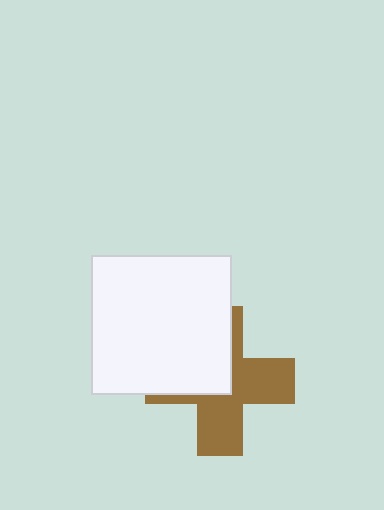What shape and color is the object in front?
The object in front is a white square.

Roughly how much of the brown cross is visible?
About half of it is visible (roughly 57%).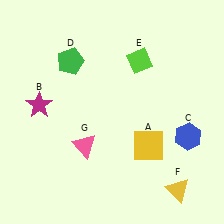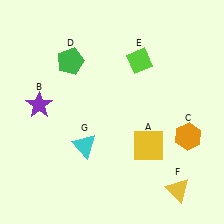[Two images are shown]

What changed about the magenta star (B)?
In Image 1, B is magenta. In Image 2, it changed to purple.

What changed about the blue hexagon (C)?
In Image 1, C is blue. In Image 2, it changed to orange.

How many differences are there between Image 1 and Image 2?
There are 3 differences between the two images.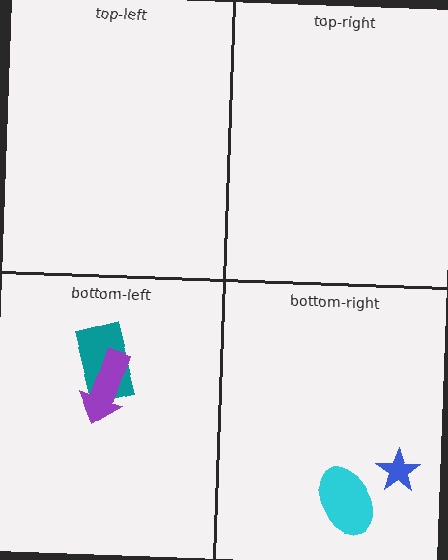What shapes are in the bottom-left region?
The teal rectangle, the purple arrow.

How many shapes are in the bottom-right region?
2.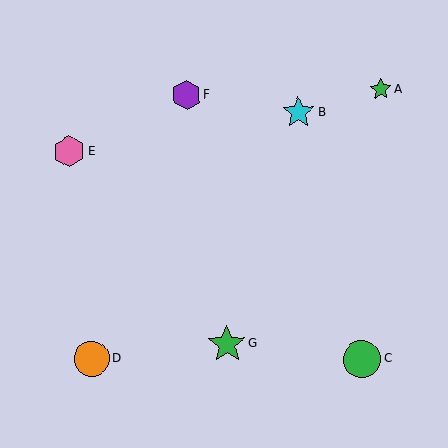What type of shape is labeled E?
Shape E is a pink hexagon.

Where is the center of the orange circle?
The center of the orange circle is at (92, 358).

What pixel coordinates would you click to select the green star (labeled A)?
Click at (381, 89) to select the green star A.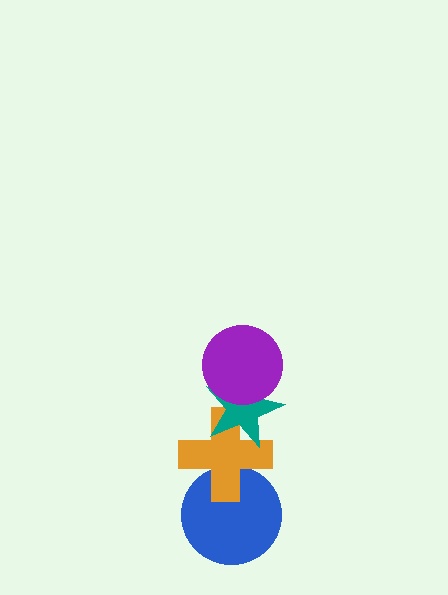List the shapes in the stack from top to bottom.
From top to bottom: the purple circle, the teal star, the orange cross, the blue circle.